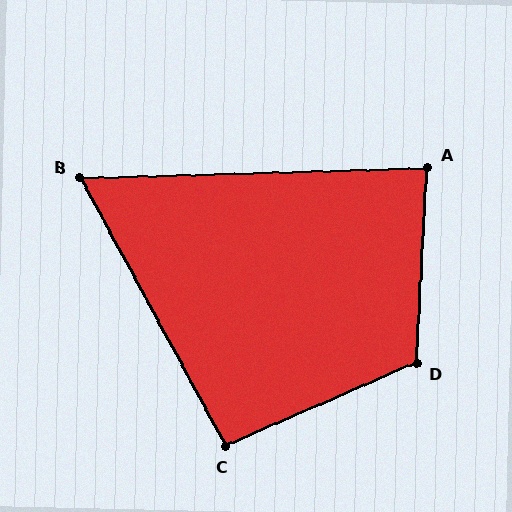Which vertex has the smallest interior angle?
B, at approximately 63 degrees.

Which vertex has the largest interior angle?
D, at approximately 117 degrees.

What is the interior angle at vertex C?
Approximately 95 degrees (approximately right).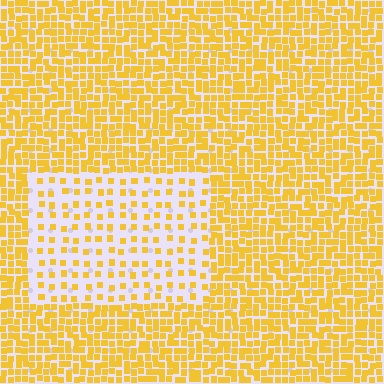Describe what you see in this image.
The image contains small yellow elements arranged at two different densities. A rectangle-shaped region is visible where the elements are less densely packed than the surrounding area.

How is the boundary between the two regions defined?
The boundary is defined by a change in element density (approximately 2.6x ratio). All elements are the same color, size, and shape.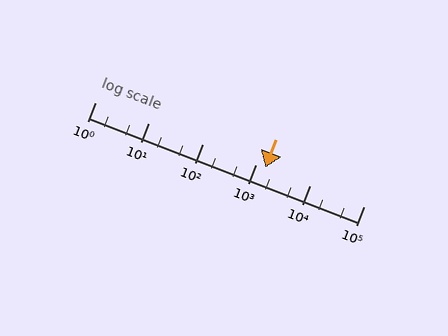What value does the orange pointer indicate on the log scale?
The pointer indicates approximately 1500.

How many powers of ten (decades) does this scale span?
The scale spans 5 decades, from 1 to 100000.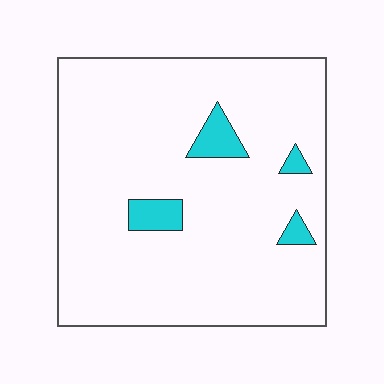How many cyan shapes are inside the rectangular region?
4.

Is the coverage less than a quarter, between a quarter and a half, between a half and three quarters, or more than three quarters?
Less than a quarter.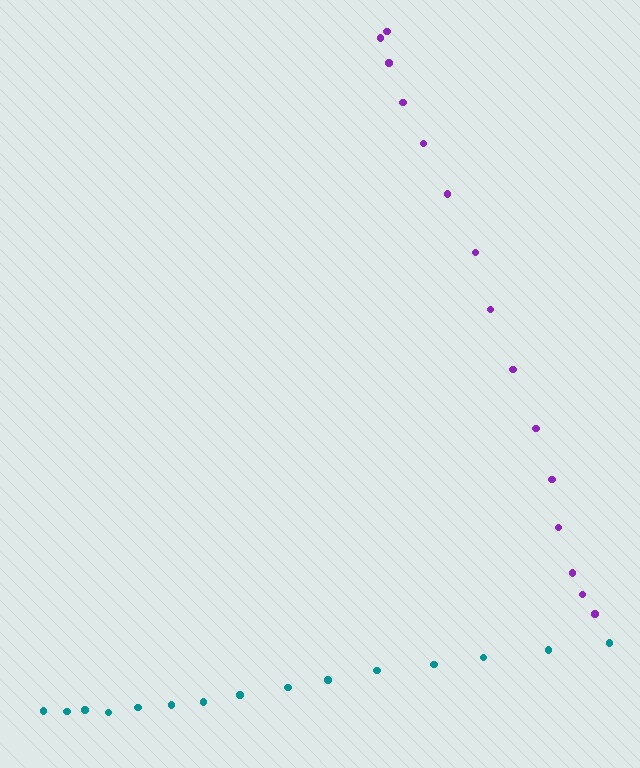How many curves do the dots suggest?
There are 2 distinct paths.